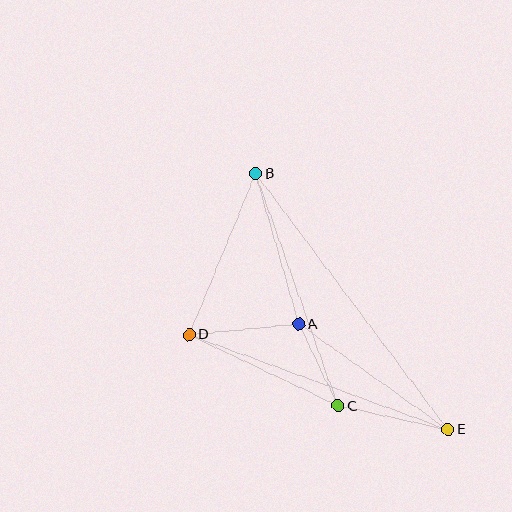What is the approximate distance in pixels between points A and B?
The distance between A and B is approximately 157 pixels.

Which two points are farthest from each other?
Points B and E are farthest from each other.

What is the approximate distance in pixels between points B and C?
The distance between B and C is approximately 246 pixels.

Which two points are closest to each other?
Points A and C are closest to each other.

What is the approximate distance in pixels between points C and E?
The distance between C and E is approximately 112 pixels.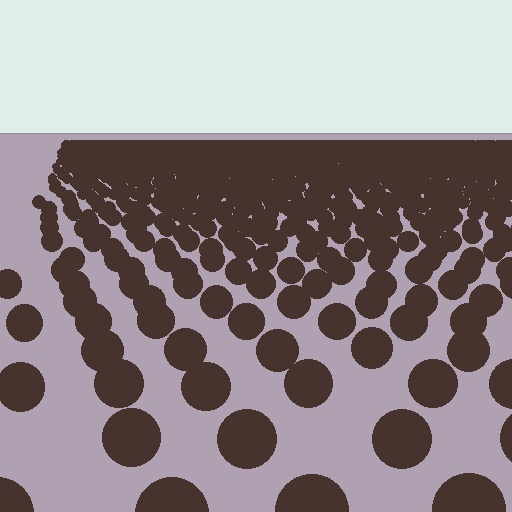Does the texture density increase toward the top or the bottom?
Density increases toward the top.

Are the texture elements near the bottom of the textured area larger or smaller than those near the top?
Larger. Near the bottom, elements are closer to the viewer and appear at a bigger on-screen size.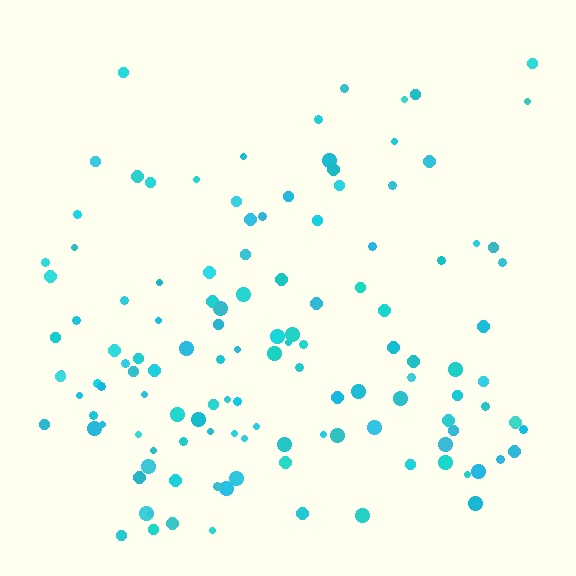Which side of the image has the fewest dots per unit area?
The top.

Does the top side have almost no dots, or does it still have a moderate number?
Still a moderate number, just noticeably fewer than the bottom.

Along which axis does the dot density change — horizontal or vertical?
Vertical.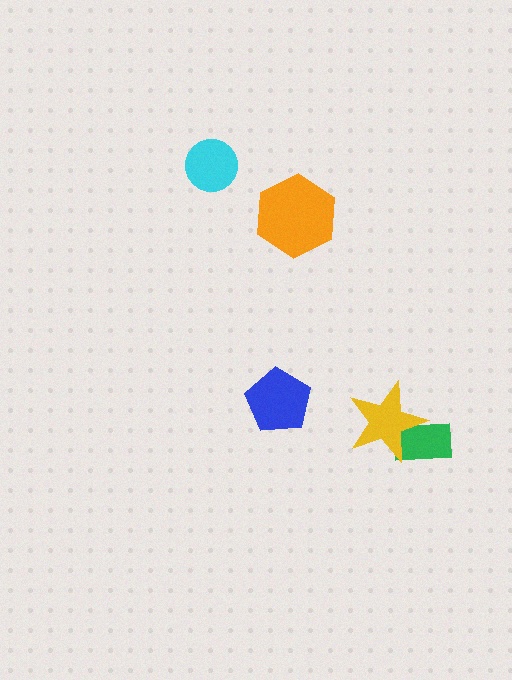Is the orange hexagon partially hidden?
No, no other shape covers it.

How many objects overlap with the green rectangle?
1 object overlaps with the green rectangle.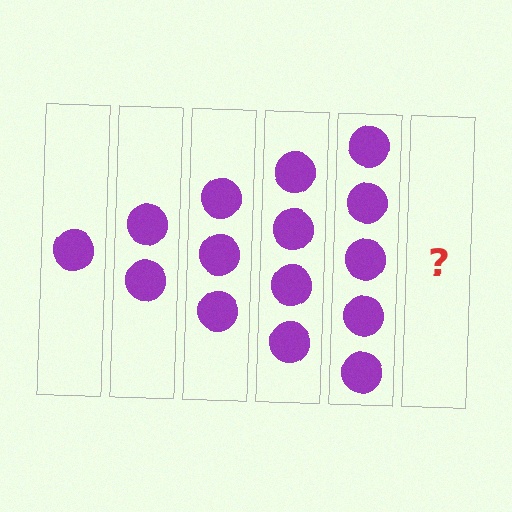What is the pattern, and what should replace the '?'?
The pattern is that each step adds one more circle. The '?' should be 6 circles.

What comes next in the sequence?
The next element should be 6 circles.